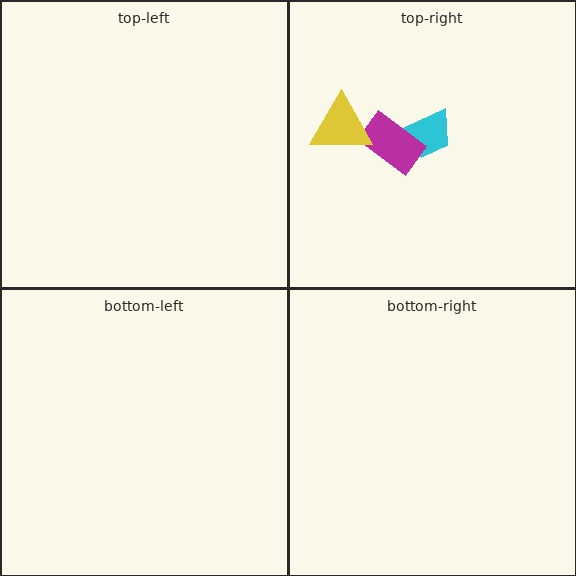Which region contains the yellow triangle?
The top-right region.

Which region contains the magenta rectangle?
The top-right region.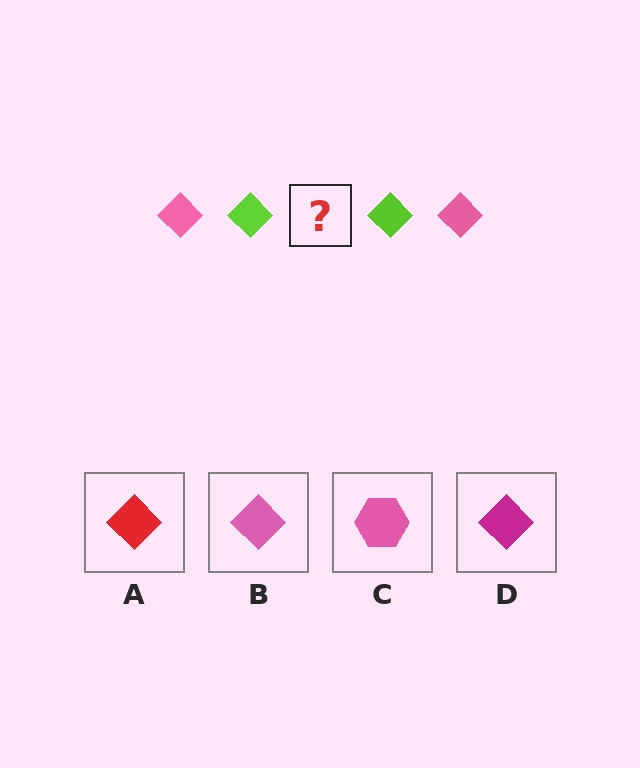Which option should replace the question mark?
Option B.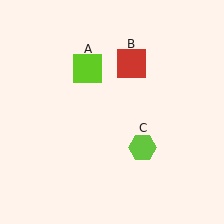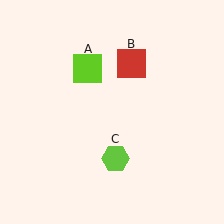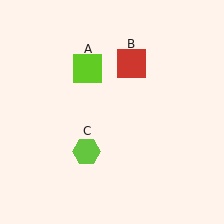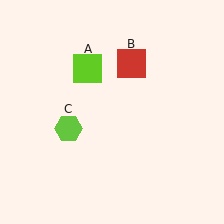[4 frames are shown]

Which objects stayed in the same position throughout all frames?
Lime square (object A) and red square (object B) remained stationary.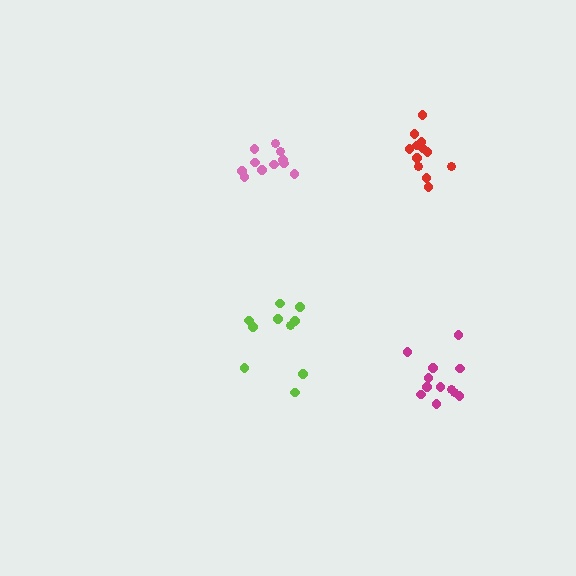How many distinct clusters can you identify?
There are 4 distinct clusters.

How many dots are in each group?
Group 1: 12 dots, Group 2: 11 dots, Group 3: 10 dots, Group 4: 12 dots (45 total).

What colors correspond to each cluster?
The clusters are colored: magenta, pink, lime, red.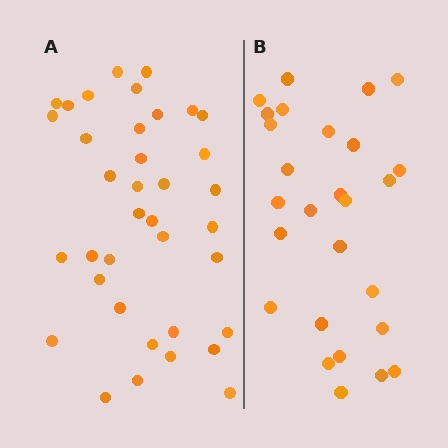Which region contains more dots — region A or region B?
Region A (the left region) has more dots.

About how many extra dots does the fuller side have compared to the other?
Region A has roughly 10 or so more dots than region B.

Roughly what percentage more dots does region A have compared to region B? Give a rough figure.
About 35% more.